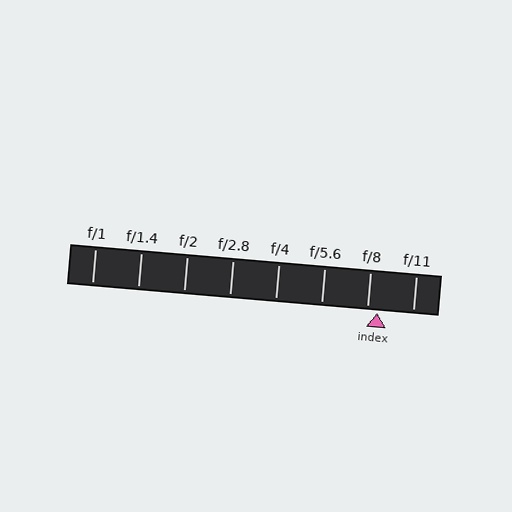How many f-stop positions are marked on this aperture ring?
There are 8 f-stop positions marked.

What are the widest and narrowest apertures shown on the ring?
The widest aperture shown is f/1 and the narrowest is f/11.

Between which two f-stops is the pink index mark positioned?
The index mark is between f/8 and f/11.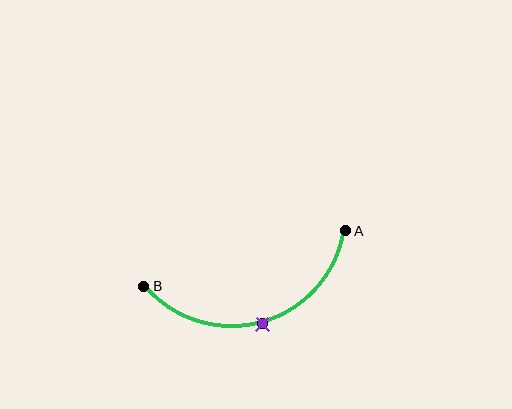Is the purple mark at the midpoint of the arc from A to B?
Yes. The purple mark lies on the arc at equal arc-length from both A and B — it is the arc midpoint.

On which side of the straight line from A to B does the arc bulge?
The arc bulges below the straight line connecting A and B.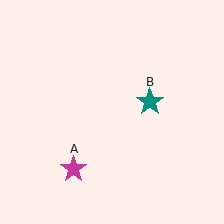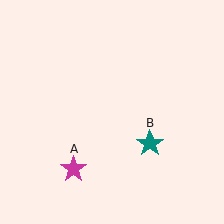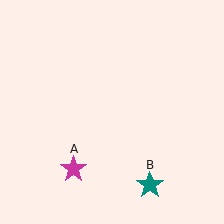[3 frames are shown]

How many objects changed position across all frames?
1 object changed position: teal star (object B).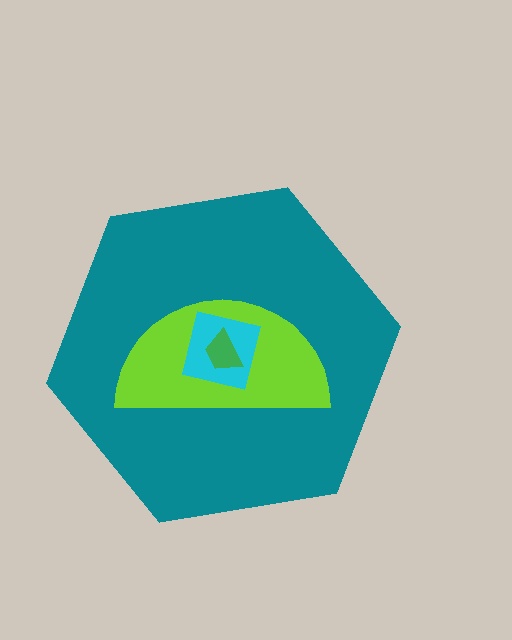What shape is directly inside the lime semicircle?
The cyan square.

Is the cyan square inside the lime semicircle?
Yes.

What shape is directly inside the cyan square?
The green trapezoid.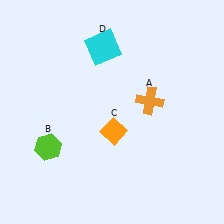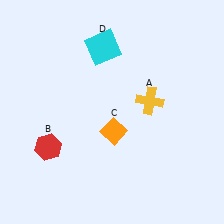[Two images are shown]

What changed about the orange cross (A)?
In Image 1, A is orange. In Image 2, it changed to yellow.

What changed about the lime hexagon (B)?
In Image 1, B is lime. In Image 2, it changed to red.